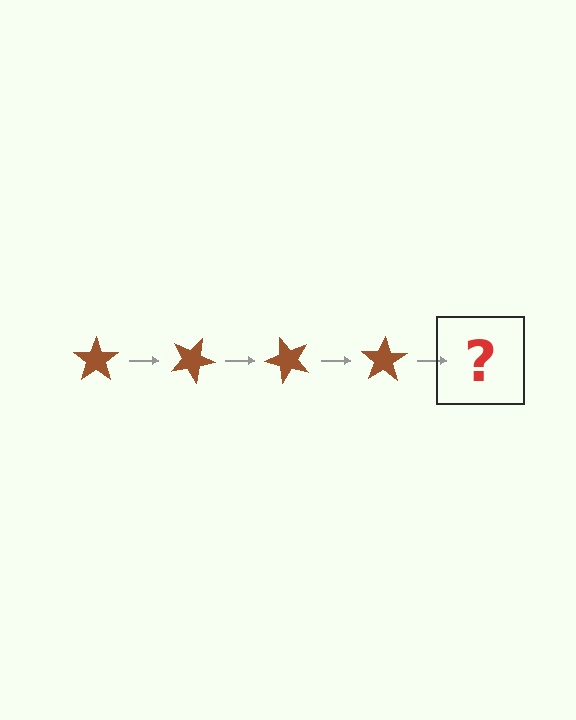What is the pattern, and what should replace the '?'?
The pattern is that the star rotates 25 degrees each step. The '?' should be a brown star rotated 100 degrees.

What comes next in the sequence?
The next element should be a brown star rotated 100 degrees.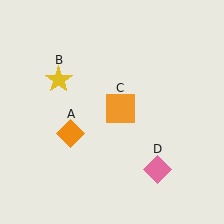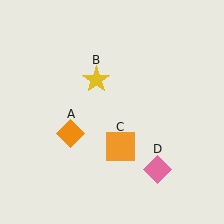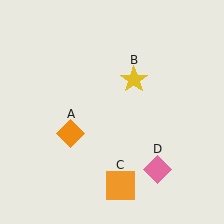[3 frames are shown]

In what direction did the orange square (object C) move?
The orange square (object C) moved down.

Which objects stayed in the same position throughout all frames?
Orange diamond (object A) and pink diamond (object D) remained stationary.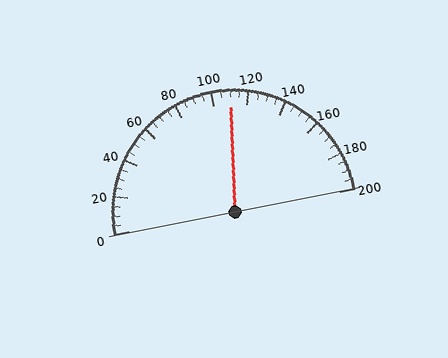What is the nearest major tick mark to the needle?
The nearest major tick mark is 120.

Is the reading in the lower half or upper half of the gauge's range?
The reading is in the upper half of the range (0 to 200).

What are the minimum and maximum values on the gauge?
The gauge ranges from 0 to 200.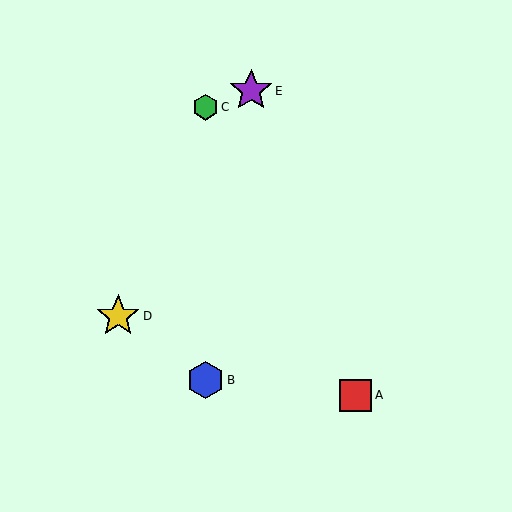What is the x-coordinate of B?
Object B is at x≈206.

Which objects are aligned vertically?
Objects B, C are aligned vertically.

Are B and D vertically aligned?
No, B is at x≈206 and D is at x≈118.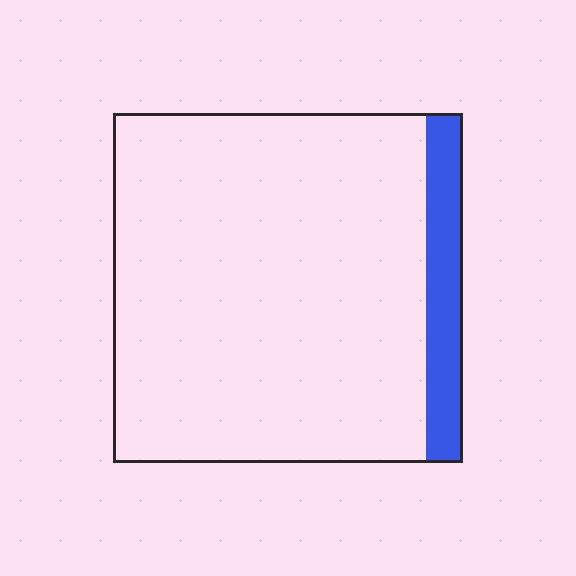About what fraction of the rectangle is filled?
About one tenth (1/10).